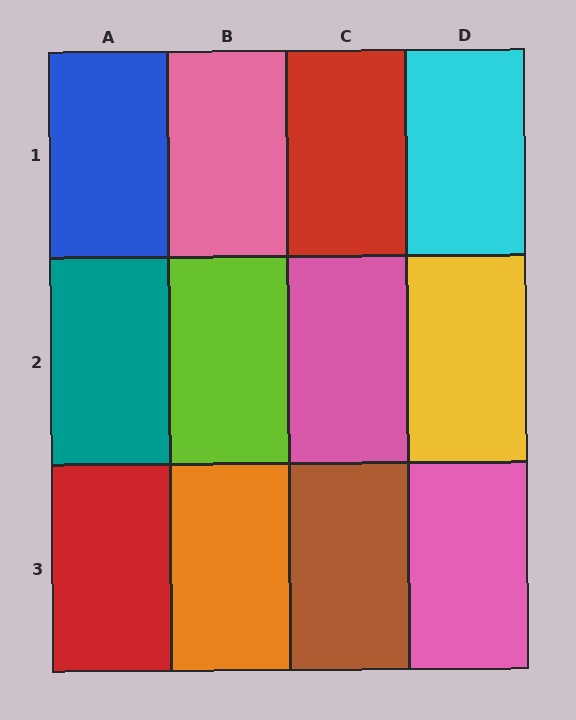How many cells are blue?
1 cell is blue.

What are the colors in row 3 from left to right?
Red, orange, brown, pink.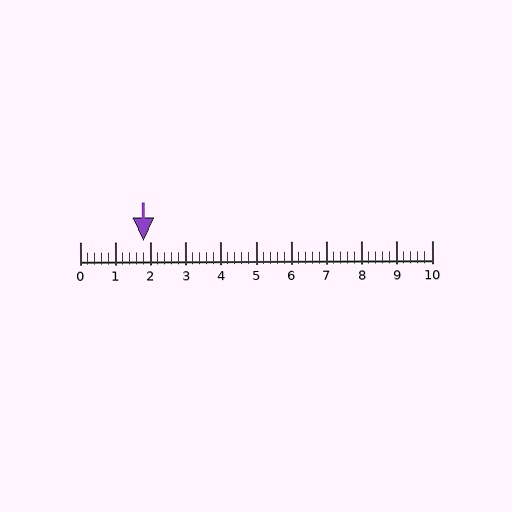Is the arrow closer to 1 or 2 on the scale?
The arrow is closer to 2.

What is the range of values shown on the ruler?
The ruler shows values from 0 to 10.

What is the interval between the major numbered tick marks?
The major tick marks are spaced 1 units apart.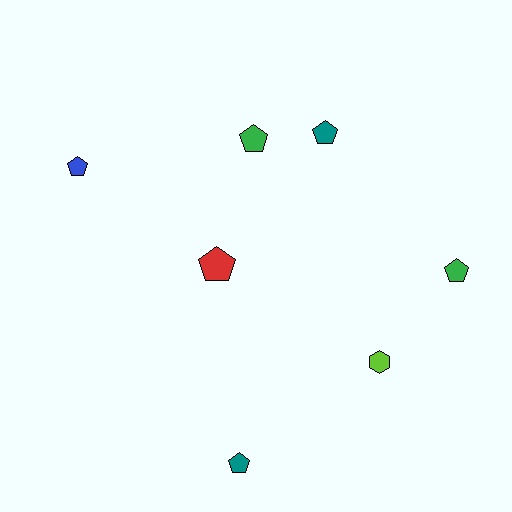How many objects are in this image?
There are 7 objects.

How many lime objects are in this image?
There is 1 lime object.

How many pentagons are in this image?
There are 6 pentagons.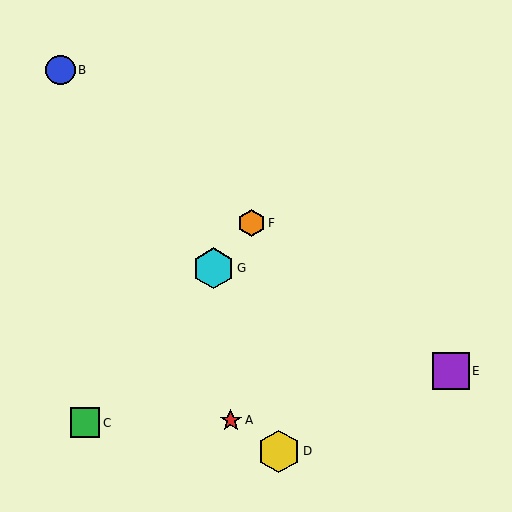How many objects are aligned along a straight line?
3 objects (C, F, G) are aligned along a straight line.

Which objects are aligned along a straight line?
Objects C, F, G are aligned along a straight line.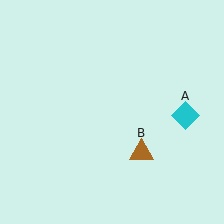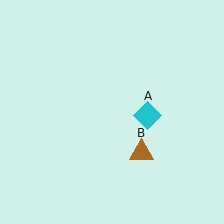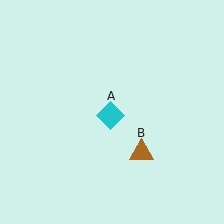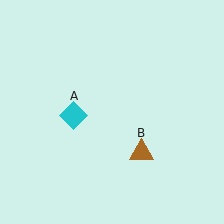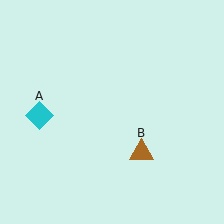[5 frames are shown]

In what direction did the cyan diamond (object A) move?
The cyan diamond (object A) moved left.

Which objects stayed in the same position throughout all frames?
Brown triangle (object B) remained stationary.